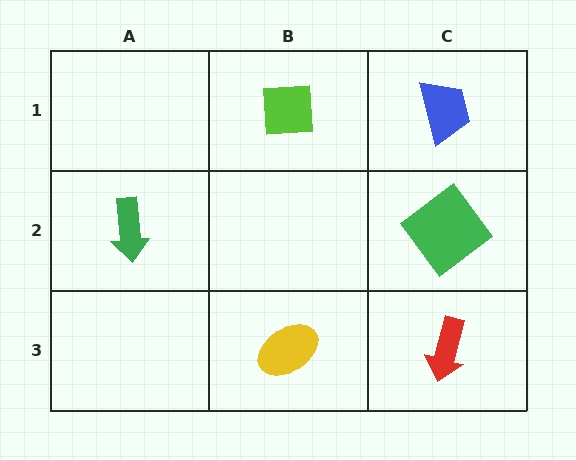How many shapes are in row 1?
2 shapes.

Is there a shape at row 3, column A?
No, that cell is empty.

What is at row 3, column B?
A yellow ellipse.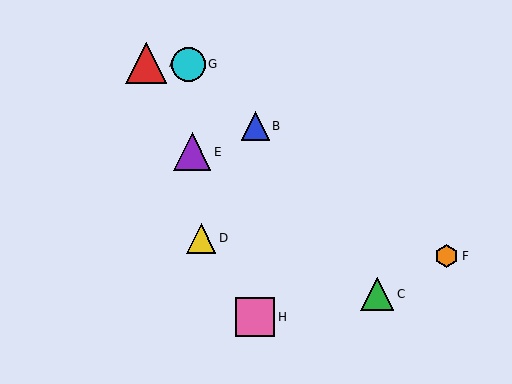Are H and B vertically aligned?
Yes, both are at x≈255.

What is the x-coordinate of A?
Object A is at x≈146.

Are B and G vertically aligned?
No, B is at x≈255 and G is at x≈188.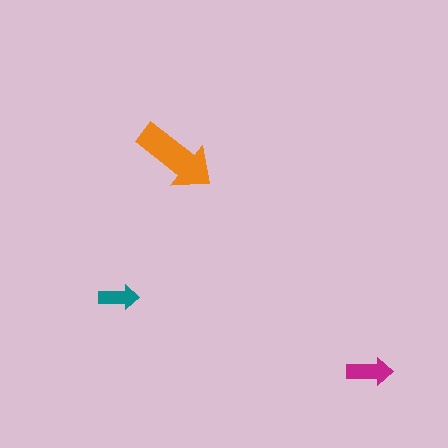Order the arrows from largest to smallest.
the orange one, the magenta one, the teal one.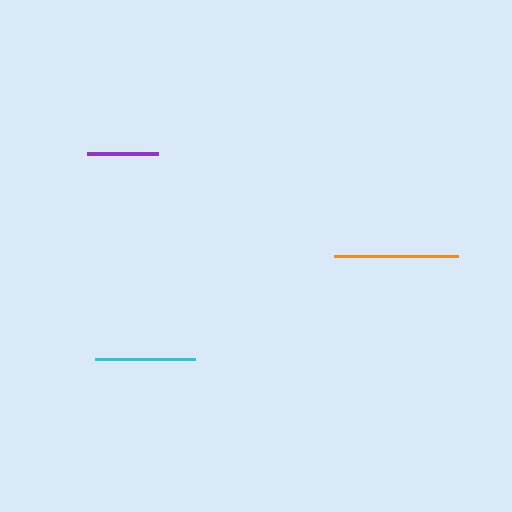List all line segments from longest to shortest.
From longest to shortest: orange, cyan, purple.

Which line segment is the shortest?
The purple line is the shortest at approximately 70 pixels.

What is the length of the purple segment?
The purple segment is approximately 70 pixels long.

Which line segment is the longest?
The orange line is the longest at approximately 125 pixels.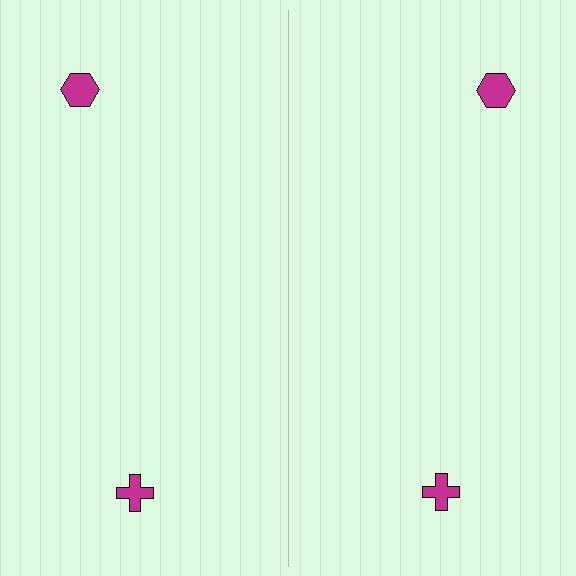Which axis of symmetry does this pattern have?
The pattern has a vertical axis of symmetry running through the center of the image.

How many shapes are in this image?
There are 4 shapes in this image.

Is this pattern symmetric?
Yes, this pattern has bilateral (reflection) symmetry.